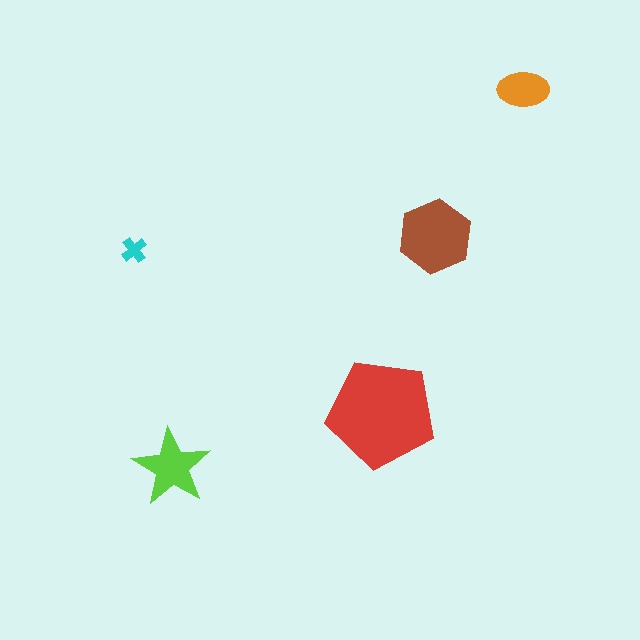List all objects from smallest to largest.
The cyan cross, the orange ellipse, the lime star, the brown hexagon, the red pentagon.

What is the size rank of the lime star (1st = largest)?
3rd.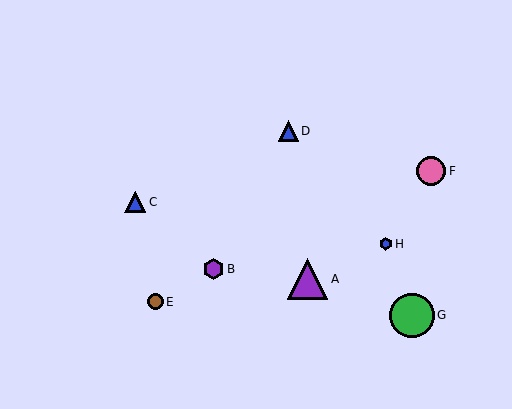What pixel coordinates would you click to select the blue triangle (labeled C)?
Click at (135, 202) to select the blue triangle C.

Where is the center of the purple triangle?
The center of the purple triangle is at (307, 279).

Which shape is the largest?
The green circle (labeled G) is the largest.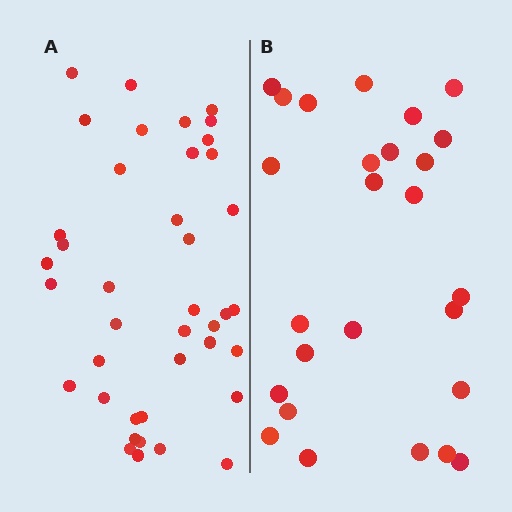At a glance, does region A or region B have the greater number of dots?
Region A (the left region) has more dots.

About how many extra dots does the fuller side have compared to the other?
Region A has approximately 15 more dots than region B.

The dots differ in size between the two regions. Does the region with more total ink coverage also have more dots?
No. Region B has more total ink coverage because its dots are larger, but region A actually contains more individual dots. Total area can be misleading — the number of items is what matters here.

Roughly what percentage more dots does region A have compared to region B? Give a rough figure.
About 55% more.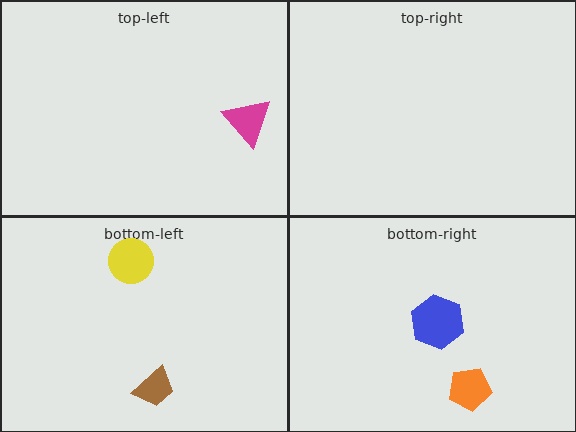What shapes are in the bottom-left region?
The yellow circle, the brown trapezoid.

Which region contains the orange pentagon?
The bottom-right region.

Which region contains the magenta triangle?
The top-left region.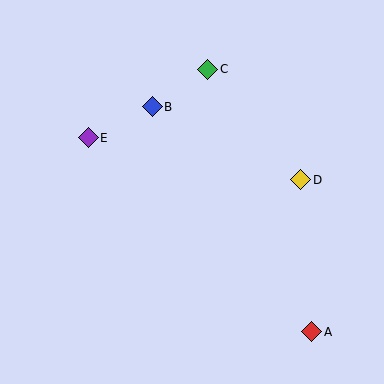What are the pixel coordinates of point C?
Point C is at (208, 69).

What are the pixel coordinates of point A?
Point A is at (312, 332).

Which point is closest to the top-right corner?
Point C is closest to the top-right corner.